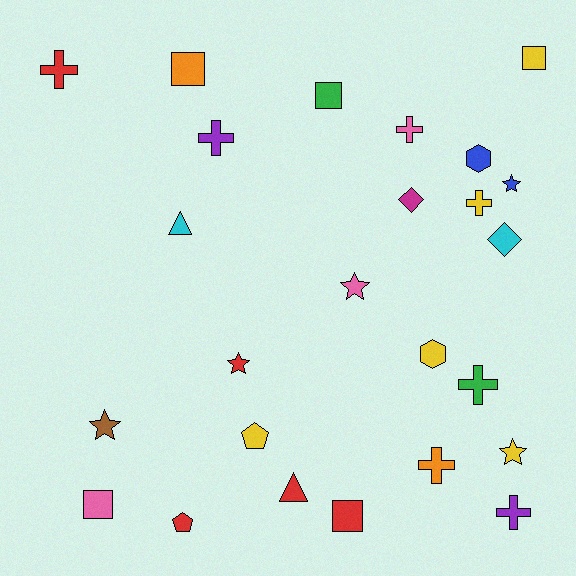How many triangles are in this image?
There are 2 triangles.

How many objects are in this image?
There are 25 objects.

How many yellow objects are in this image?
There are 5 yellow objects.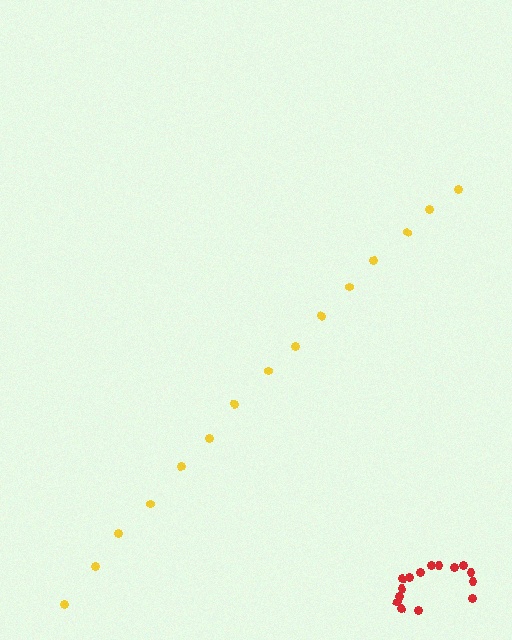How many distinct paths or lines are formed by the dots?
There are 2 distinct paths.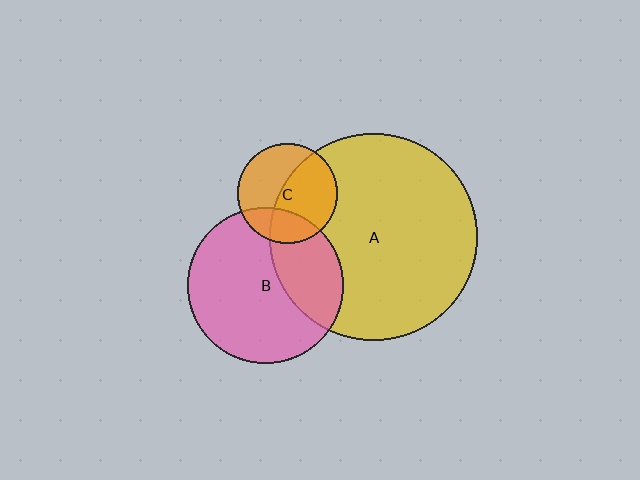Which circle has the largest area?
Circle A (yellow).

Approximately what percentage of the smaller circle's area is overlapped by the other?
Approximately 30%.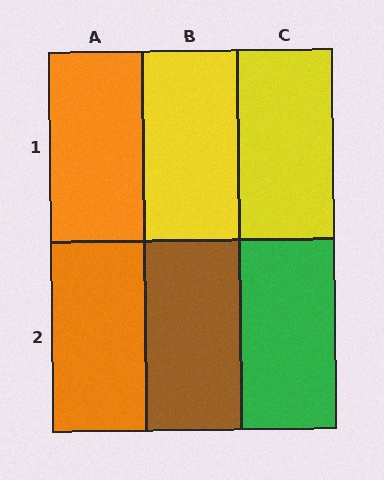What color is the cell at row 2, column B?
Brown.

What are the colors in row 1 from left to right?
Orange, yellow, yellow.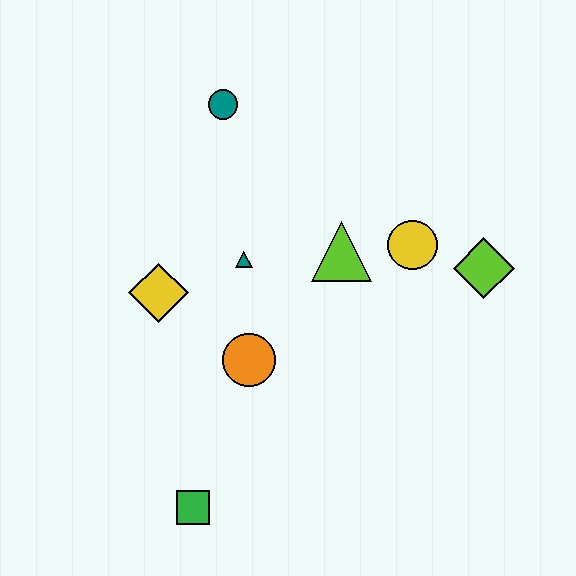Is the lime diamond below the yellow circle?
Yes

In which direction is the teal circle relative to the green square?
The teal circle is above the green square.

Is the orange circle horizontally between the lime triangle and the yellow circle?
No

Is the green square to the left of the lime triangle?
Yes